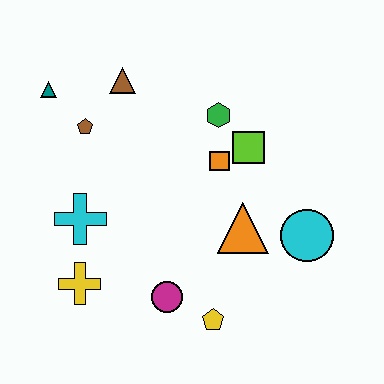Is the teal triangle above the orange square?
Yes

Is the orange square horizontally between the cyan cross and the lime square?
Yes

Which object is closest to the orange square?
The lime square is closest to the orange square.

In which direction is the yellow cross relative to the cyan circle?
The yellow cross is to the left of the cyan circle.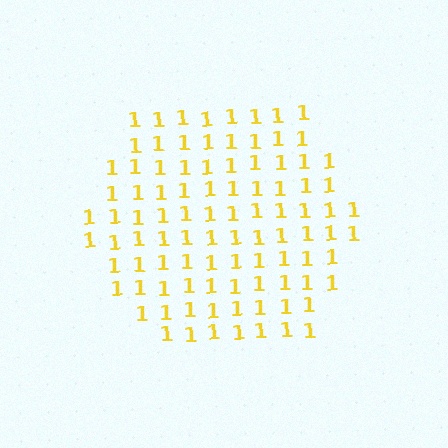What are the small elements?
The small elements are digit 1's.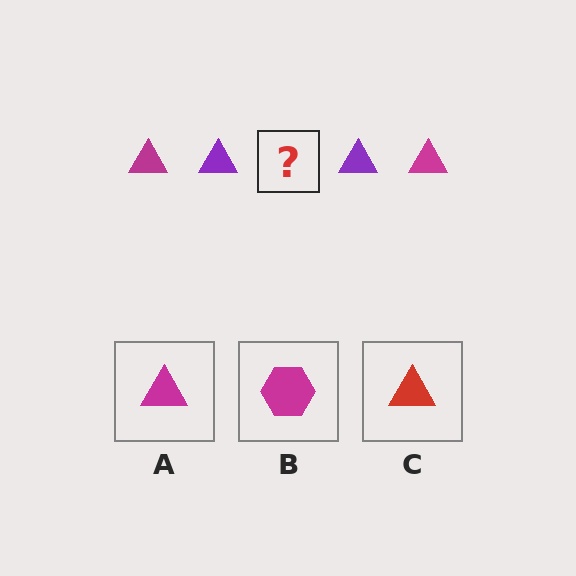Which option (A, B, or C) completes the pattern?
A.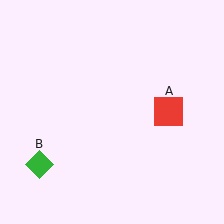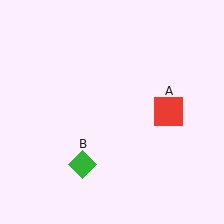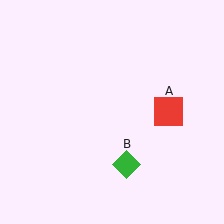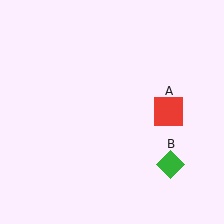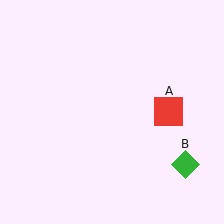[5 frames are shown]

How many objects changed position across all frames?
1 object changed position: green diamond (object B).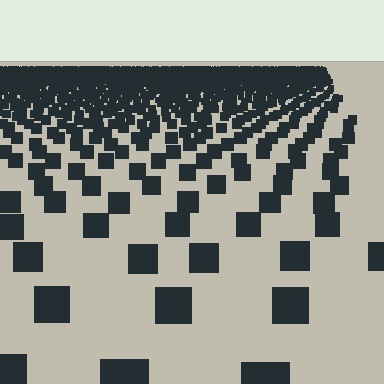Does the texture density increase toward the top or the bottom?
Density increases toward the top.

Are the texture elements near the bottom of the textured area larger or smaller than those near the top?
Larger. Near the bottom, elements are closer to the viewer and appear at a bigger on-screen size.